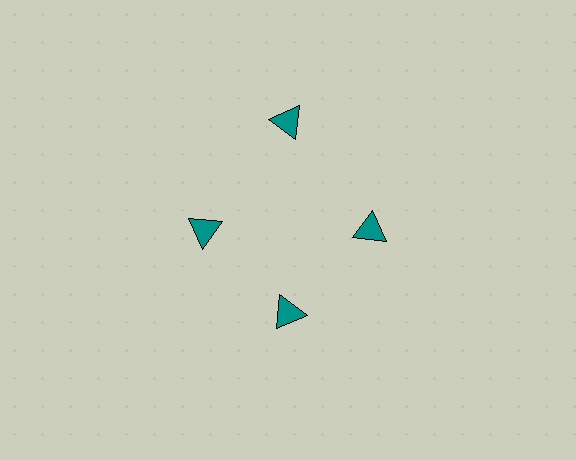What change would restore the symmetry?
The symmetry would be restored by moving it inward, back onto the ring so that all 4 triangles sit at equal angles and equal distance from the center.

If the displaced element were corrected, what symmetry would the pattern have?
It would have 4-fold rotational symmetry — the pattern would map onto itself every 90 degrees.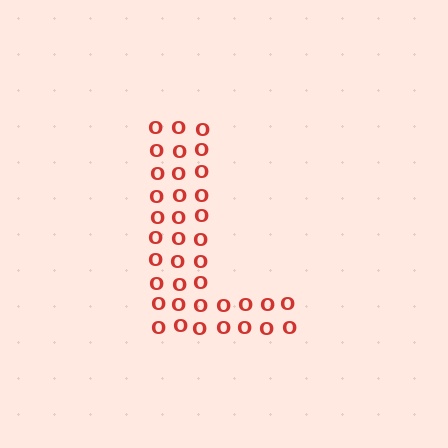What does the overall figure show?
The overall figure shows the letter L.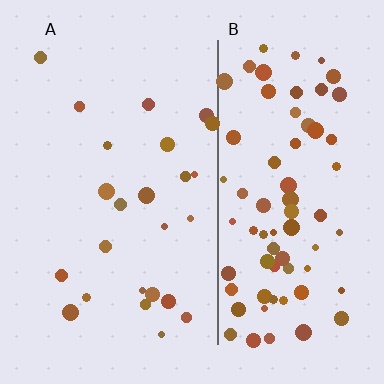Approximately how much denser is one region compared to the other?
Approximately 3.1× — region B over region A.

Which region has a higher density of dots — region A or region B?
B (the right).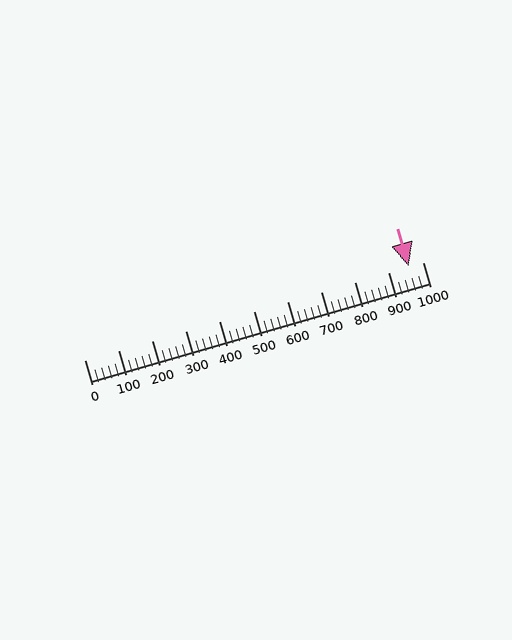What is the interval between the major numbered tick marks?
The major tick marks are spaced 100 units apart.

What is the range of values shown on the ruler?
The ruler shows values from 0 to 1000.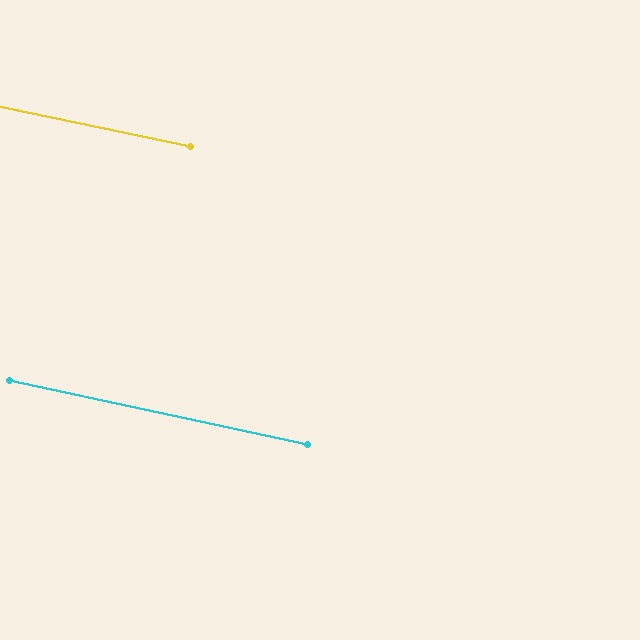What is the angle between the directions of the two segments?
Approximately 1 degree.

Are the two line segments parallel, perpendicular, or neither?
Parallel — their directions differ by only 0.5°.